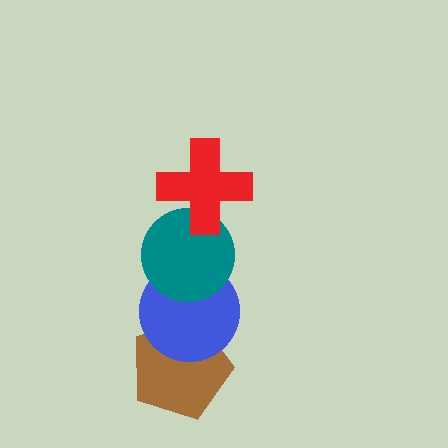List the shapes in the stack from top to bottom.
From top to bottom: the red cross, the teal circle, the blue circle, the brown pentagon.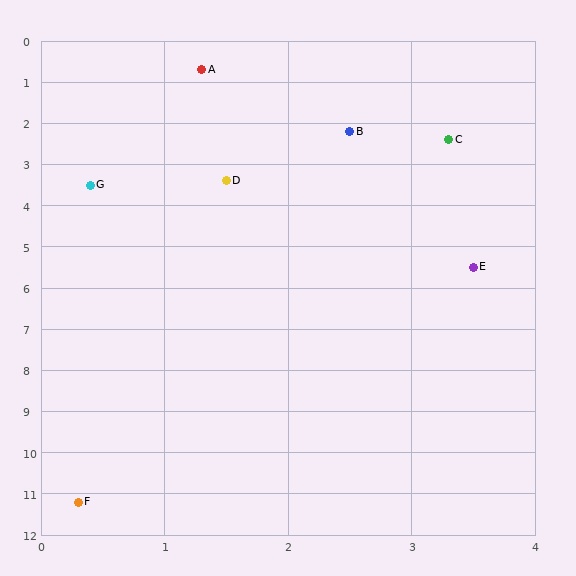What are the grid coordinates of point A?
Point A is at approximately (1.3, 0.7).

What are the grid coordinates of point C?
Point C is at approximately (3.3, 2.4).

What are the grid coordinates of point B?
Point B is at approximately (2.5, 2.2).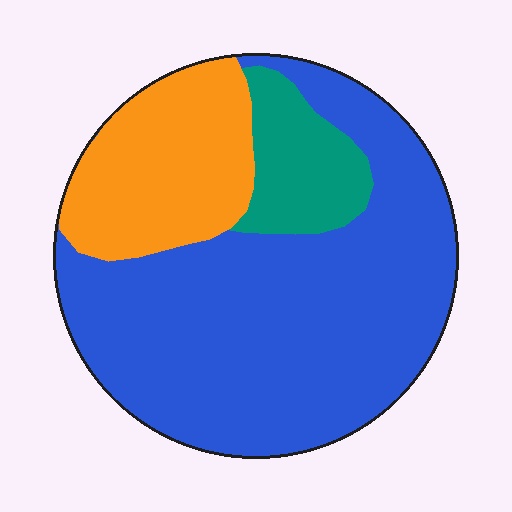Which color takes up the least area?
Teal, at roughly 10%.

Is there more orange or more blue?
Blue.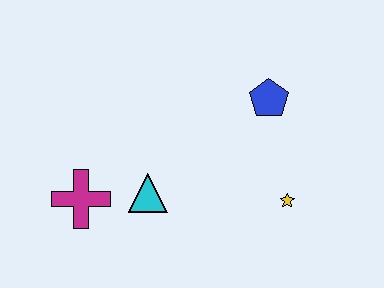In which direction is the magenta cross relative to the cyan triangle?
The magenta cross is to the left of the cyan triangle.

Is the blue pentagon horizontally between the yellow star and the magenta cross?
Yes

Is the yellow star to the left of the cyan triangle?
No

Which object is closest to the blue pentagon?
The yellow star is closest to the blue pentagon.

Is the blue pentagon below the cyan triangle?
No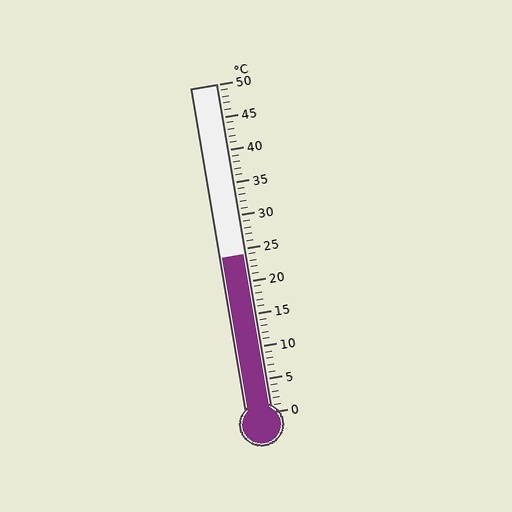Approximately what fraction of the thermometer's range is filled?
The thermometer is filled to approximately 50% of its range.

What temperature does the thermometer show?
The thermometer shows approximately 24°C.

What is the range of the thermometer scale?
The thermometer scale ranges from 0°C to 50°C.